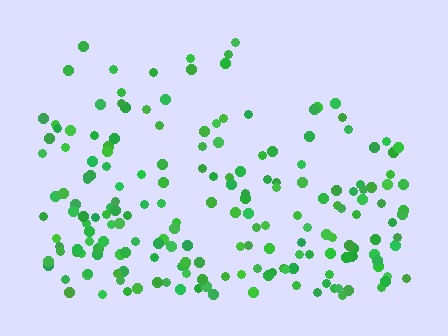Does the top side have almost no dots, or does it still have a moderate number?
Still a moderate number, just noticeably fewer than the bottom.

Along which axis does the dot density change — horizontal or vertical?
Vertical.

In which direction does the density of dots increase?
From top to bottom, with the bottom side densest.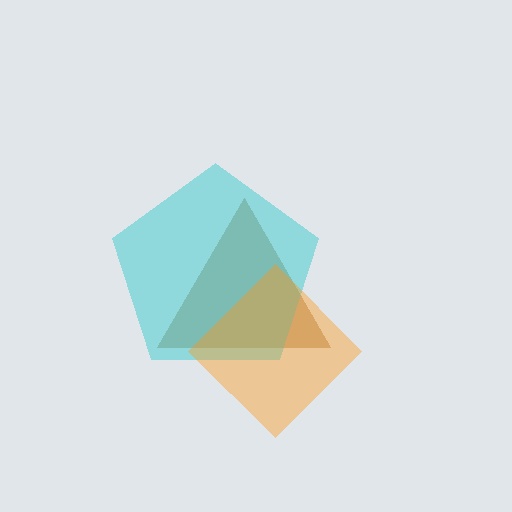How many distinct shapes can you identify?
There are 3 distinct shapes: a brown triangle, a cyan pentagon, an orange diamond.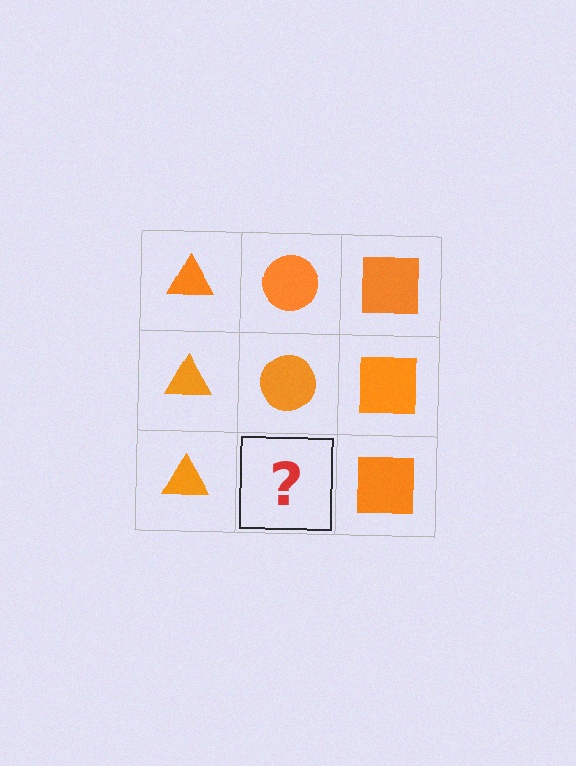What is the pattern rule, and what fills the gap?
The rule is that each column has a consistent shape. The gap should be filled with an orange circle.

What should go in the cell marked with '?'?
The missing cell should contain an orange circle.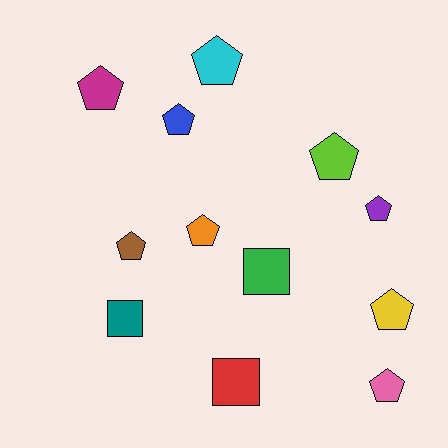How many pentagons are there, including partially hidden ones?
There are 9 pentagons.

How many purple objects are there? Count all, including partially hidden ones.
There is 1 purple object.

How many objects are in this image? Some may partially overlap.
There are 12 objects.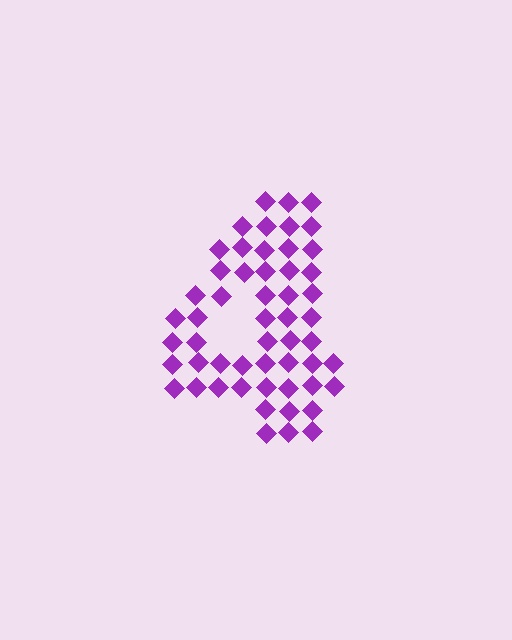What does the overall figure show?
The overall figure shows the digit 4.